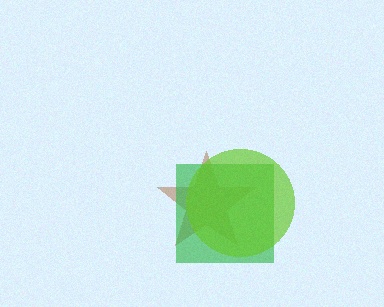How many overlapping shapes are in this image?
There are 3 overlapping shapes in the image.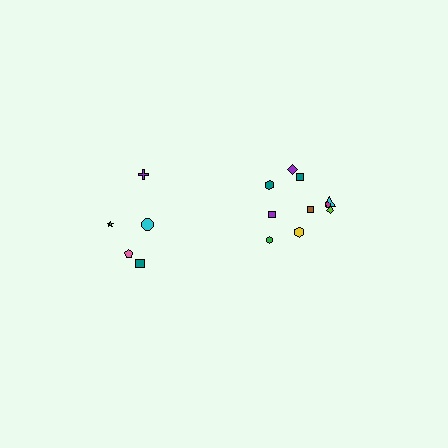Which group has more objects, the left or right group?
The right group.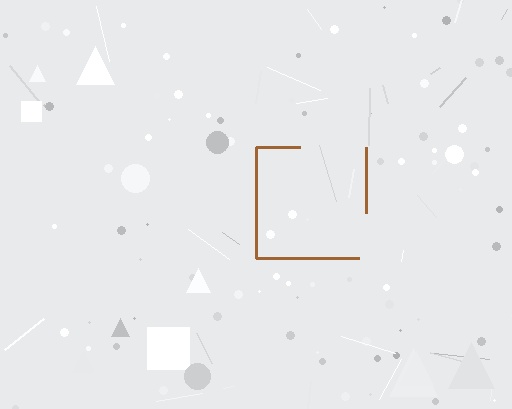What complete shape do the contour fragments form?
The contour fragments form a square.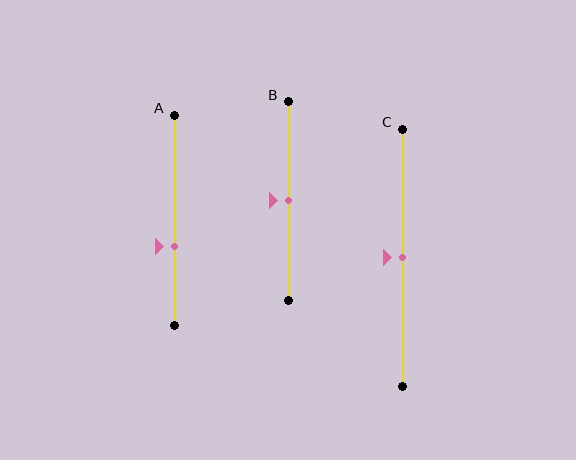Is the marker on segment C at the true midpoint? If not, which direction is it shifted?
Yes, the marker on segment C is at the true midpoint.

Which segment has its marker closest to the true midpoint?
Segment B has its marker closest to the true midpoint.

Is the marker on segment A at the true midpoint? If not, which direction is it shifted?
No, the marker on segment A is shifted downward by about 13% of the segment length.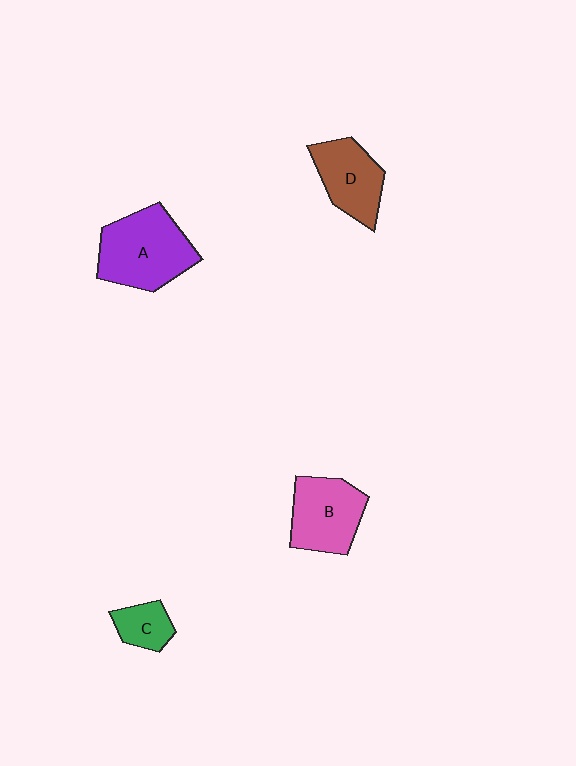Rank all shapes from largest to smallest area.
From largest to smallest: A (purple), B (pink), D (brown), C (green).